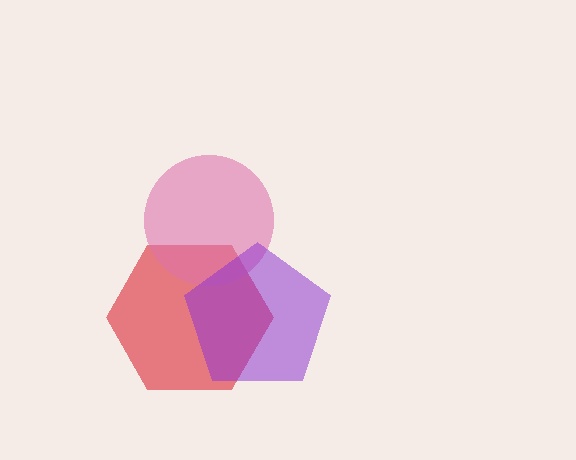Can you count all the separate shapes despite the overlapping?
Yes, there are 3 separate shapes.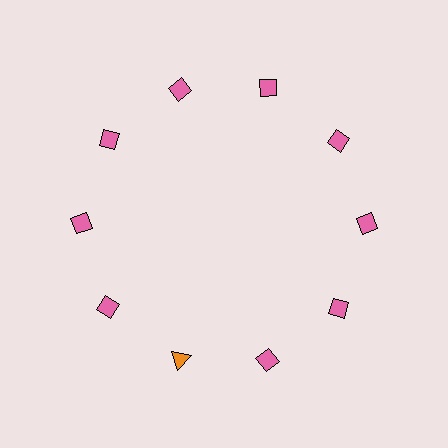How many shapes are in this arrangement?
There are 10 shapes arranged in a ring pattern.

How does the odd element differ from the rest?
It differs in both color (orange instead of pink) and shape (triangle instead of diamond).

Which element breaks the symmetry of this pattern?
The orange triangle at roughly the 7 o'clock position breaks the symmetry. All other shapes are pink diamonds.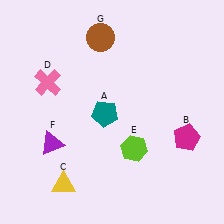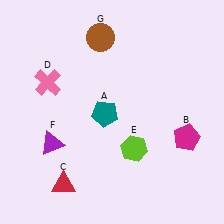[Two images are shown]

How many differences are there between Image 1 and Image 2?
There is 1 difference between the two images.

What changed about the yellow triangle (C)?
In Image 1, C is yellow. In Image 2, it changed to red.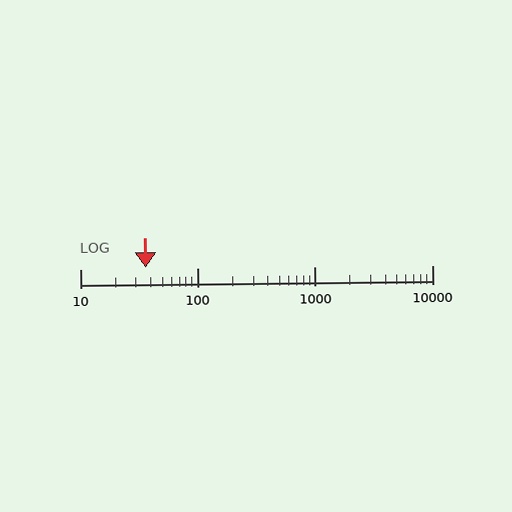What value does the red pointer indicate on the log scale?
The pointer indicates approximately 36.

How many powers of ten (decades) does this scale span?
The scale spans 3 decades, from 10 to 10000.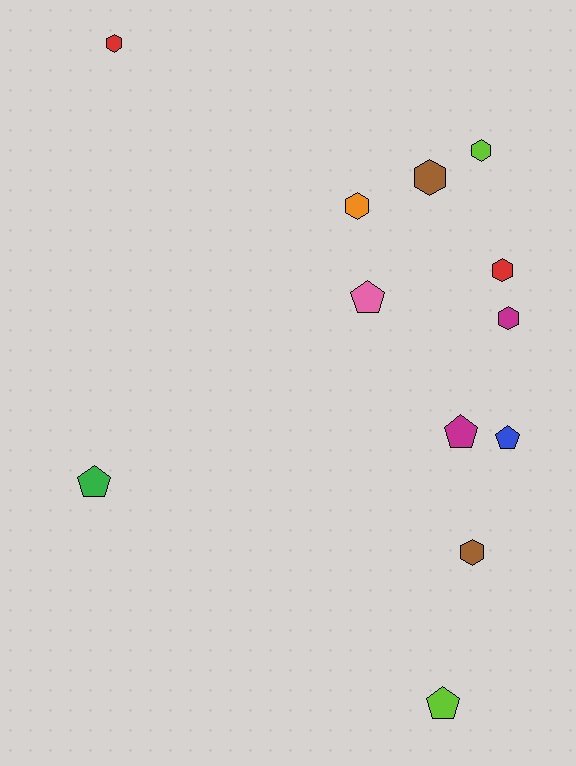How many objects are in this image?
There are 12 objects.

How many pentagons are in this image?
There are 5 pentagons.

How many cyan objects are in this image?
There are no cyan objects.